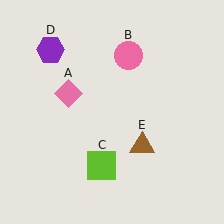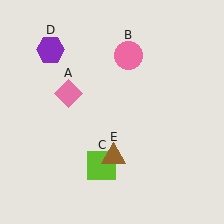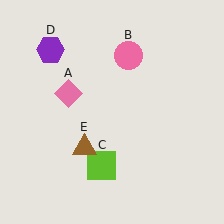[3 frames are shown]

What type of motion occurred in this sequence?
The brown triangle (object E) rotated clockwise around the center of the scene.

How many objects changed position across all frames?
1 object changed position: brown triangle (object E).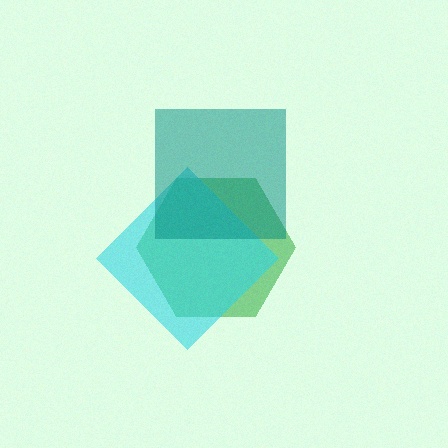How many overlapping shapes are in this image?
There are 3 overlapping shapes in the image.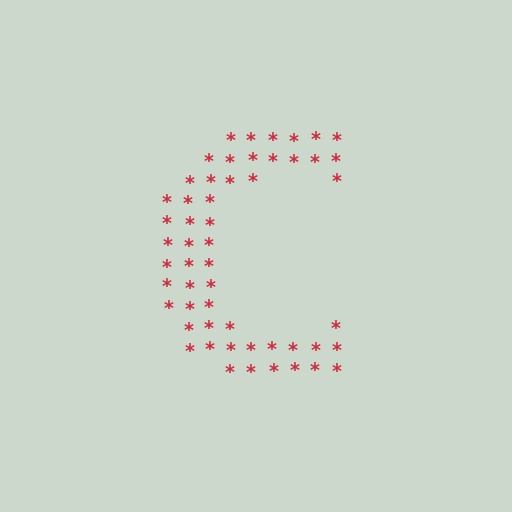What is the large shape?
The large shape is the letter C.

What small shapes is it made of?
It is made of small asterisks.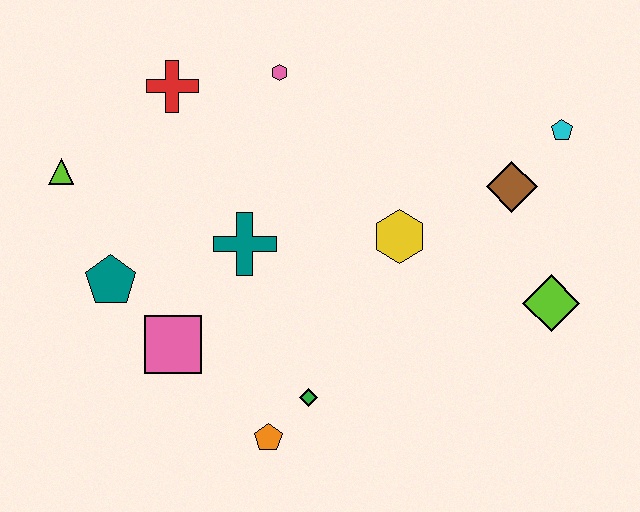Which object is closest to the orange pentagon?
The green diamond is closest to the orange pentagon.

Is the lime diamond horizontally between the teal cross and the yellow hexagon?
No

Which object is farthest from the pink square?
The cyan pentagon is farthest from the pink square.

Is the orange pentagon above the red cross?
No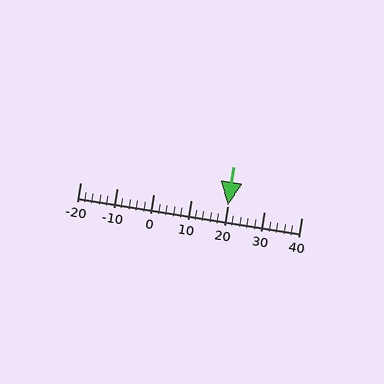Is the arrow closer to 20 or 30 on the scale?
The arrow is closer to 20.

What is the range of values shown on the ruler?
The ruler shows values from -20 to 40.